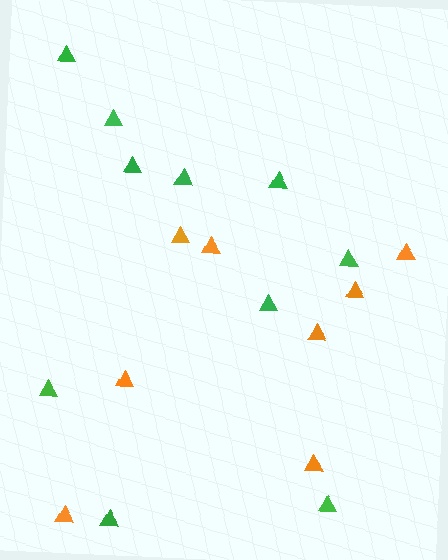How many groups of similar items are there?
There are 2 groups: one group of green triangles (10) and one group of orange triangles (8).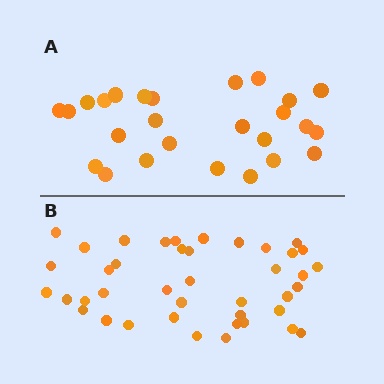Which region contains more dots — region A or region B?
Region B (the bottom region) has more dots.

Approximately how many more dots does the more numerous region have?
Region B has approximately 15 more dots than region A.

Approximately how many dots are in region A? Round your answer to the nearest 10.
About 30 dots. (The exact count is 26, which rounds to 30.)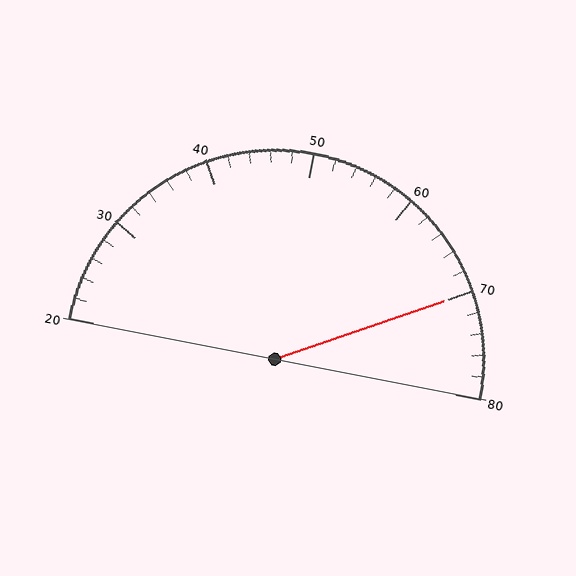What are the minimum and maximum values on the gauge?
The gauge ranges from 20 to 80.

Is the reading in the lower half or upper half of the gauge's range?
The reading is in the upper half of the range (20 to 80).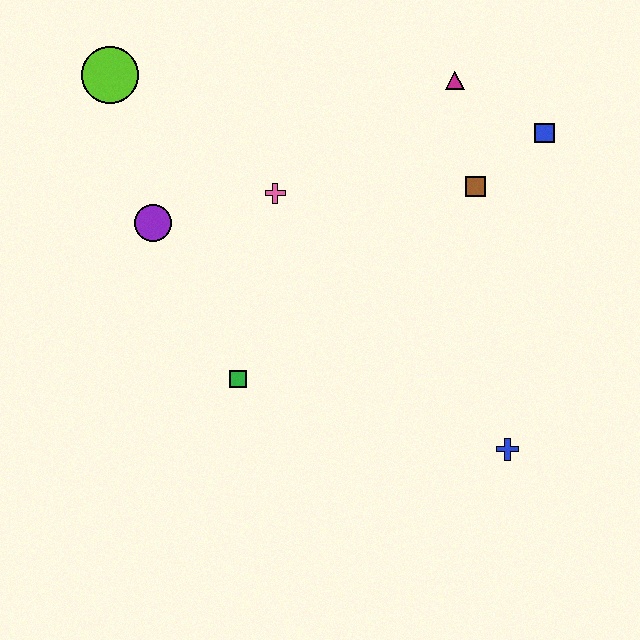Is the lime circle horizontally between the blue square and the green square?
No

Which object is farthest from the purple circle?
The blue cross is farthest from the purple circle.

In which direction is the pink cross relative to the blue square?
The pink cross is to the left of the blue square.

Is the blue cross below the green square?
Yes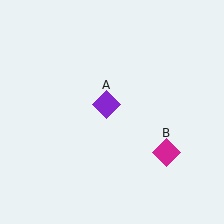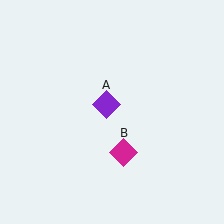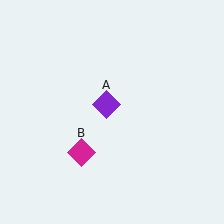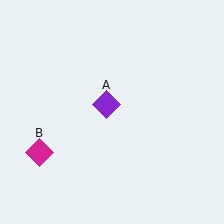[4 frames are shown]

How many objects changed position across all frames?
1 object changed position: magenta diamond (object B).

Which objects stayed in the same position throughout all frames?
Purple diamond (object A) remained stationary.